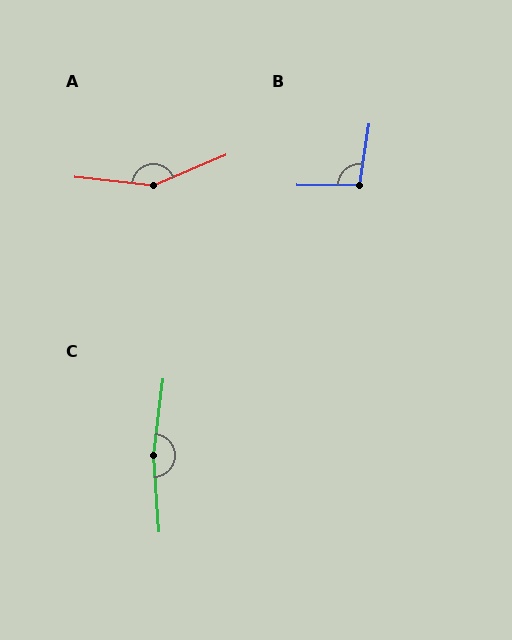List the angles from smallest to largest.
B (98°), A (150°), C (169°).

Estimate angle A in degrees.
Approximately 150 degrees.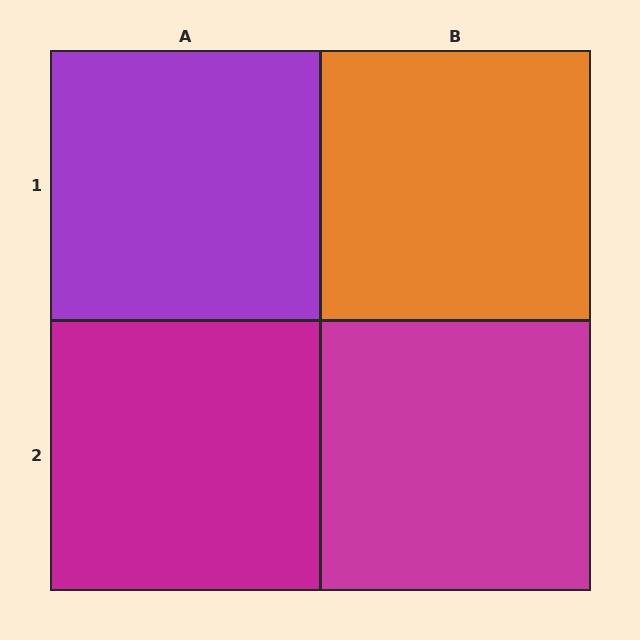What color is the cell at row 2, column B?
Magenta.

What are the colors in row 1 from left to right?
Purple, orange.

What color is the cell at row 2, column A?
Magenta.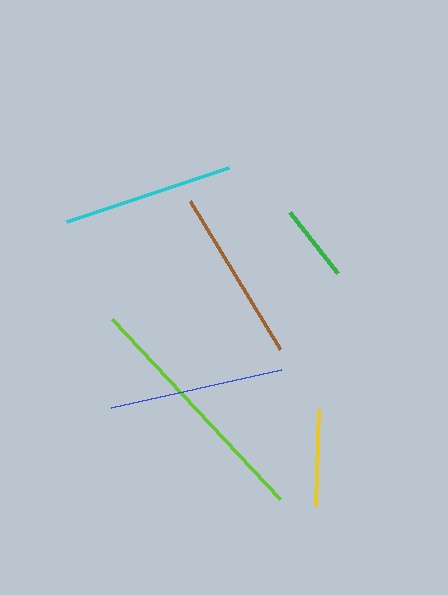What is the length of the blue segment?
The blue segment is approximately 175 pixels long.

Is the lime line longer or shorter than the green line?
The lime line is longer than the green line.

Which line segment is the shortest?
The green line is the shortest at approximately 78 pixels.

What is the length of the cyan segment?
The cyan segment is approximately 171 pixels long.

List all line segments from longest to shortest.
From longest to shortest: lime, blue, brown, cyan, yellow, green.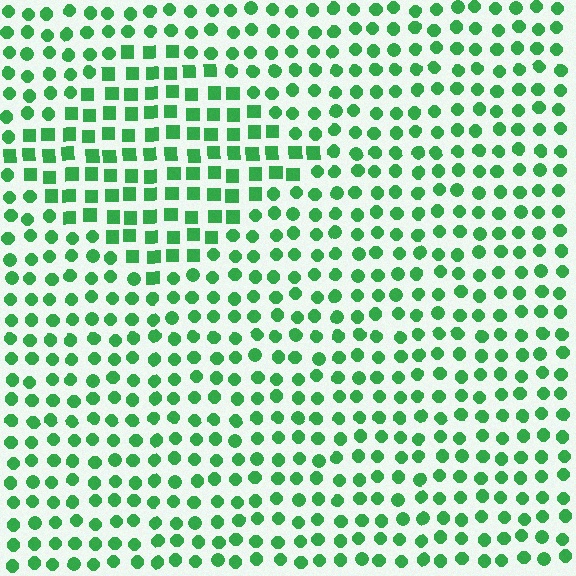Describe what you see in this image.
The image is filled with small green elements arranged in a uniform grid. A diamond-shaped region contains squares, while the surrounding area contains circles. The boundary is defined purely by the change in element shape.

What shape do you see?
I see a diamond.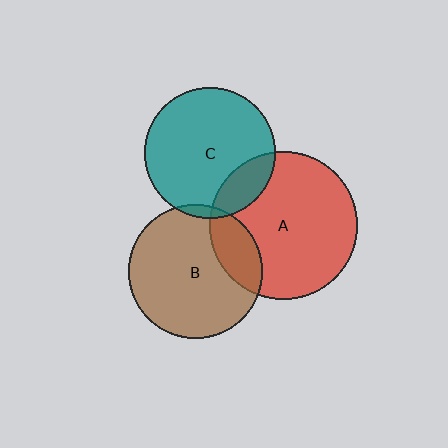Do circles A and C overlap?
Yes.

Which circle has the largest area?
Circle A (red).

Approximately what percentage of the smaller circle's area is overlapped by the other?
Approximately 20%.